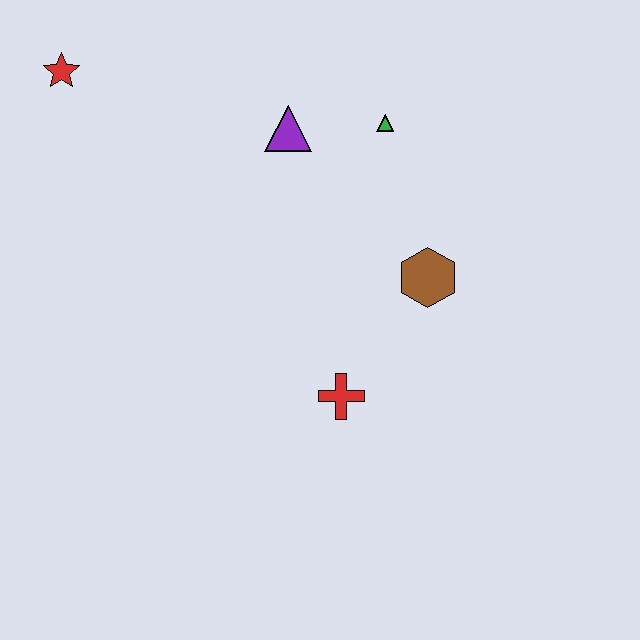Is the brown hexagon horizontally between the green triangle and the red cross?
No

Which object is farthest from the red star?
The red cross is farthest from the red star.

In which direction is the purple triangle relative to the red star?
The purple triangle is to the right of the red star.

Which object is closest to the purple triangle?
The green triangle is closest to the purple triangle.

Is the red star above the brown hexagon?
Yes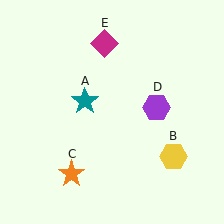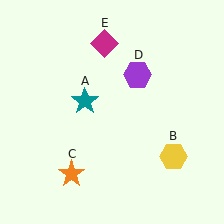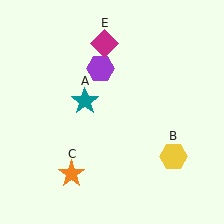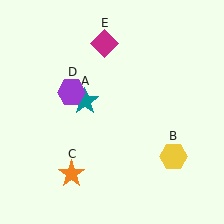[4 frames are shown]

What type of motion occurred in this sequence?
The purple hexagon (object D) rotated counterclockwise around the center of the scene.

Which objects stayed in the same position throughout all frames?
Teal star (object A) and yellow hexagon (object B) and orange star (object C) and magenta diamond (object E) remained stationary.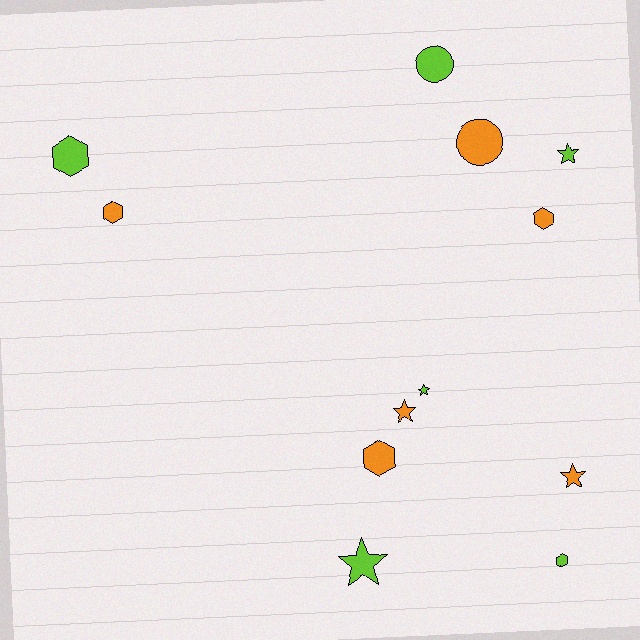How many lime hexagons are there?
There are 2 lime hexagons.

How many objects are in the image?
There are 12 objects.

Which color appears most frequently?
Lime, with 6 objects.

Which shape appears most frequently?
Star, with 5 objects.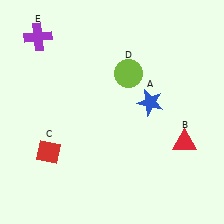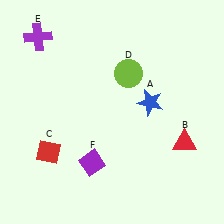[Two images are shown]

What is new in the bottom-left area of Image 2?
A purple diamond (F) was added in the bottom-left area of Image 2.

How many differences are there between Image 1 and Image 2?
There is 1 difference between the two images.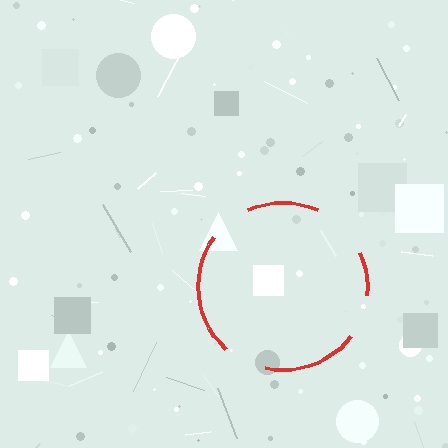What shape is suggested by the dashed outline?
The dashed outline suggests a circle.